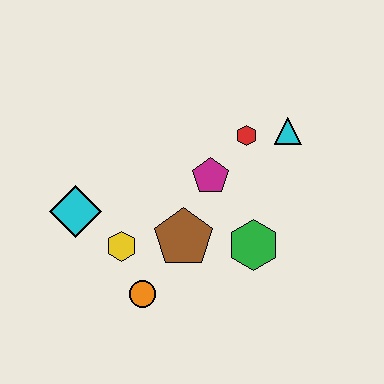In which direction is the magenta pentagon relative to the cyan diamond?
The magenta pentagon is to the right of the cyan diamond.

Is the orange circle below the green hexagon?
Yes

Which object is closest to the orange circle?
The yellow hexagon is closest to the orange circle.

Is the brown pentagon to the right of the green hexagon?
No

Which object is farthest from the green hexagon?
The cyan diamond is farthest from the green hexagon.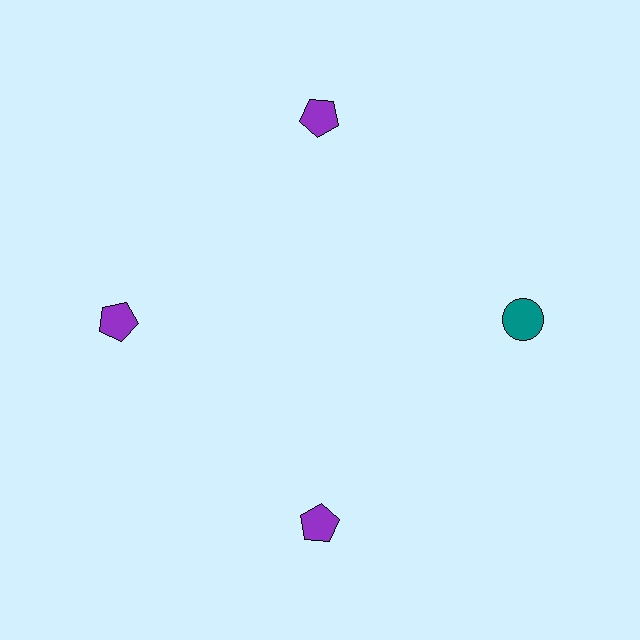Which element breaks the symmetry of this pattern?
The teal circle at roughly the 3 o'clock position breaks the symmetry. All other shapes are purple pentagons.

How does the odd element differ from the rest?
It differs in both color (teal instead of purple) and shape (circle instead of pentagon).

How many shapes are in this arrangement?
There are 4 shapes arranged in a ring pattern.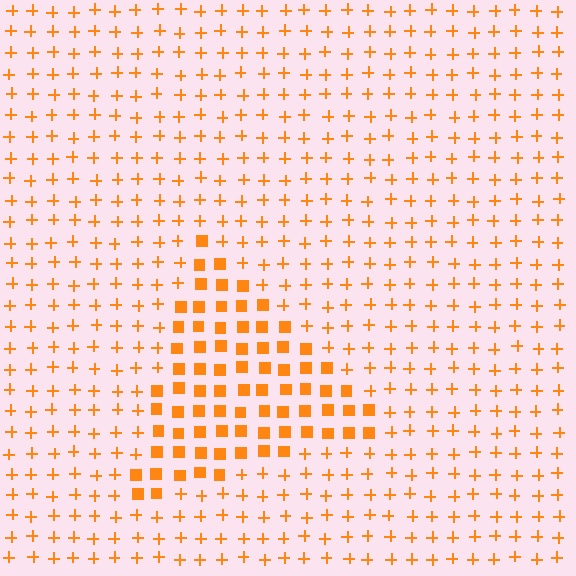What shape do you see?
I see a triangle.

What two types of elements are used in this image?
The image uses squares inside the triangle region and plus signs outside it.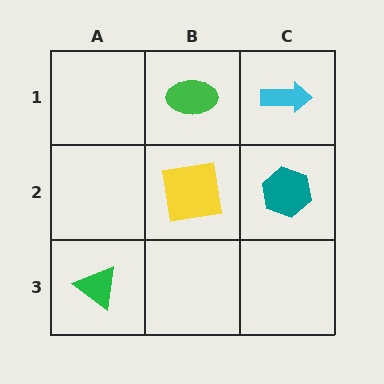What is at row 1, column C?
A cyan arrow.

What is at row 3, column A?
A green triangle.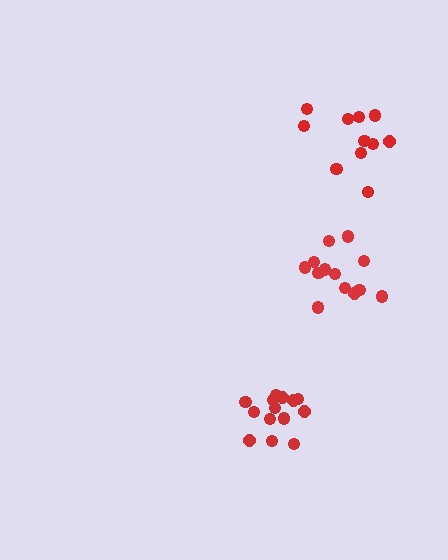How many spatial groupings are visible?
There are 3 spatial groupings.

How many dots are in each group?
Group 1: 13 dots, Group 2: 11 dots, Group 3: 14 dots (38 total).